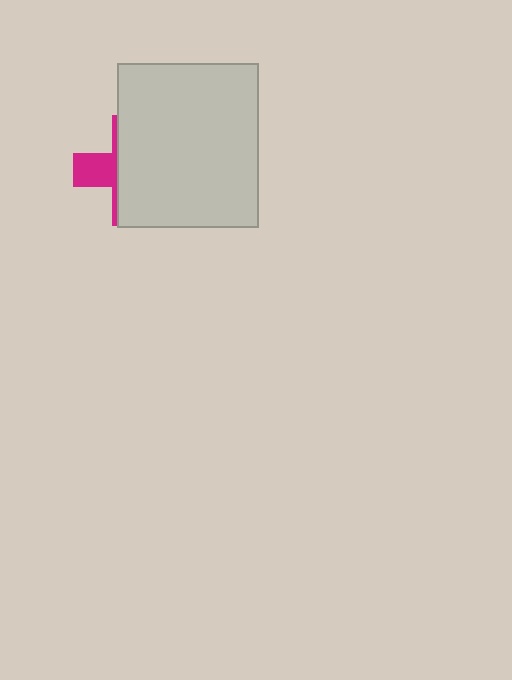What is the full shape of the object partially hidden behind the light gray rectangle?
The partially hidden object is a magenta cross.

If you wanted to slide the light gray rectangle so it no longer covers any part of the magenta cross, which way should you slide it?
Slide it right — that is the most direct way to separate the two shapes.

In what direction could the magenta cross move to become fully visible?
The magenta cross could move left. That would shift it out from behind the light gray rectangle entirely.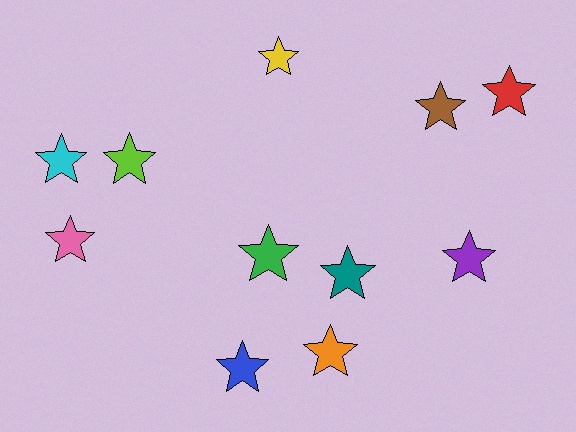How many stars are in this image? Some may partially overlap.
There are 11 stars.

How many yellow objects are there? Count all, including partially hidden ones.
There is 1 yellow object.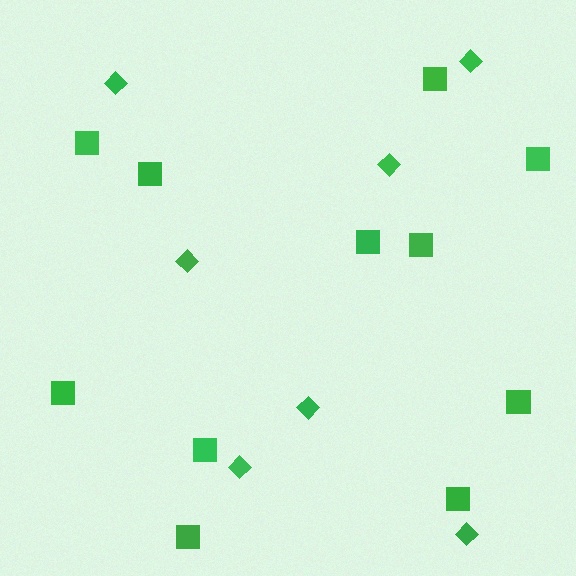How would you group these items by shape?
There are 2 groups: one group of diamonds (7) and one group of squares (11).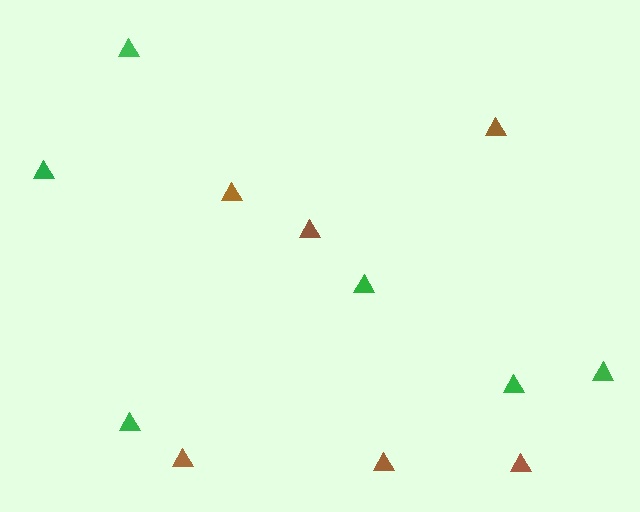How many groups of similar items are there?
There are 2 groups: one group of brown triangles (6) and one group of green triangles (6).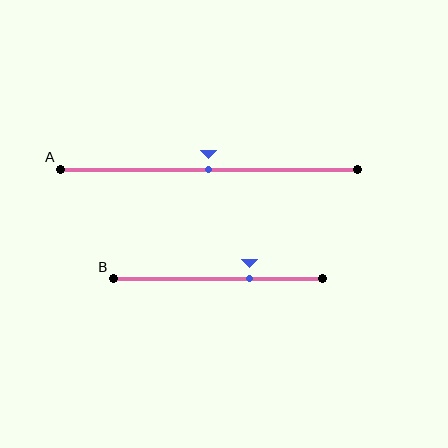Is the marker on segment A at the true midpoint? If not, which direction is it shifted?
Yes, the marker on segment A is at the true midpoint.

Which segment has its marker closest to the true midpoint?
Segment A has its marker closest to the true midpoint.